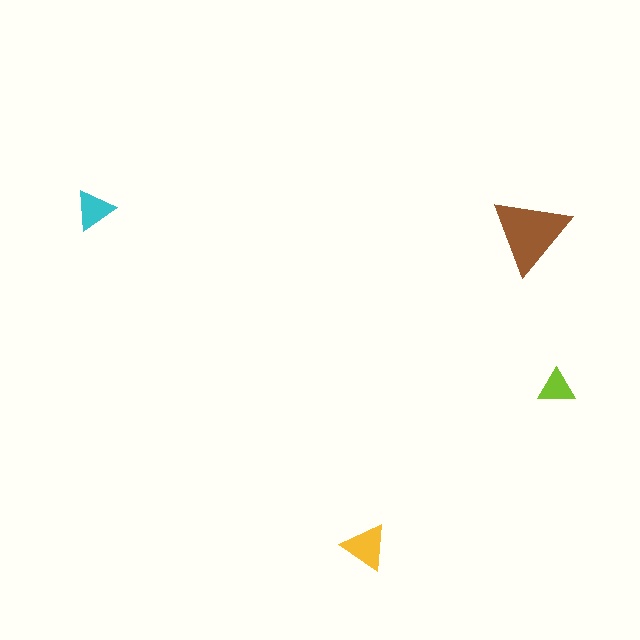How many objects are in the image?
There are 4 objects in the image.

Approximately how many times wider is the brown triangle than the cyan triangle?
About 2 times wider.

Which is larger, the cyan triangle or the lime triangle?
The cyan one.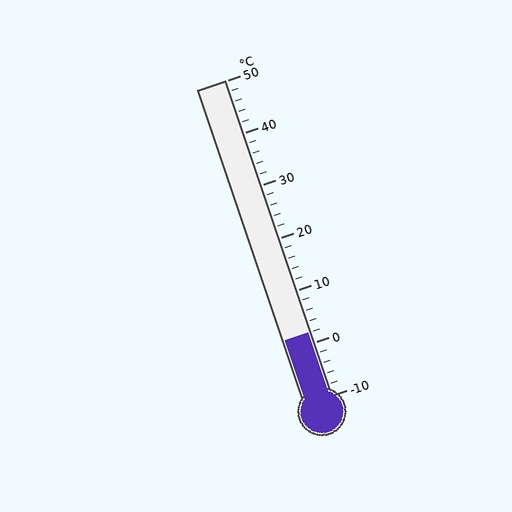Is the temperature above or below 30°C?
The temperature is below 30°C.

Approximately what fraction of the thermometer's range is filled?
The thermometer is filled to approximately 20% of its range.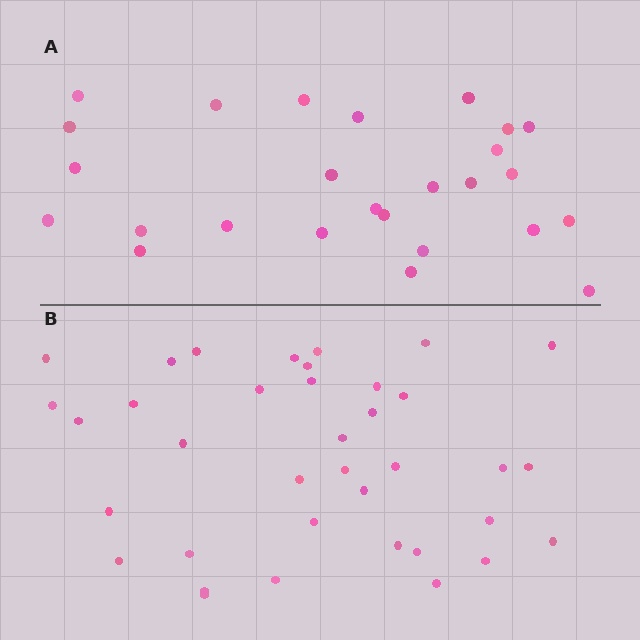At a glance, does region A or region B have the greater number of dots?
Region B (the bottom region) has more dots.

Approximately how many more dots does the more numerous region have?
Region B has roughly 12 or so more dots than region A.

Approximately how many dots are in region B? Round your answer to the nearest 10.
About 40 dots. (The exact count is 37, which rounds to 40.)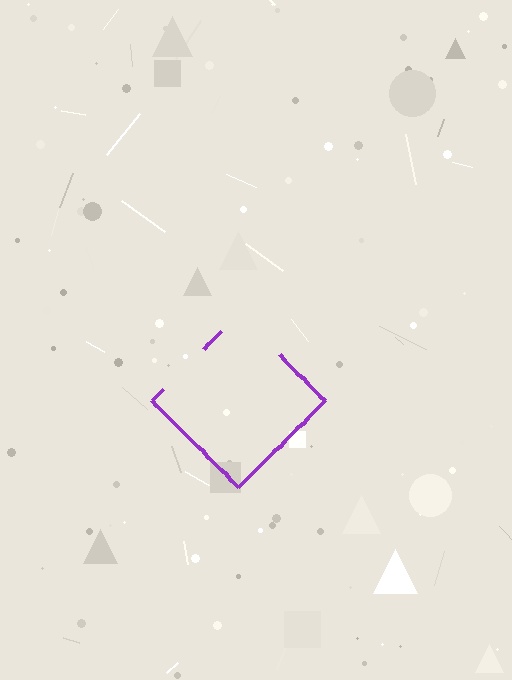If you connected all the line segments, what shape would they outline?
They would outline a diamond.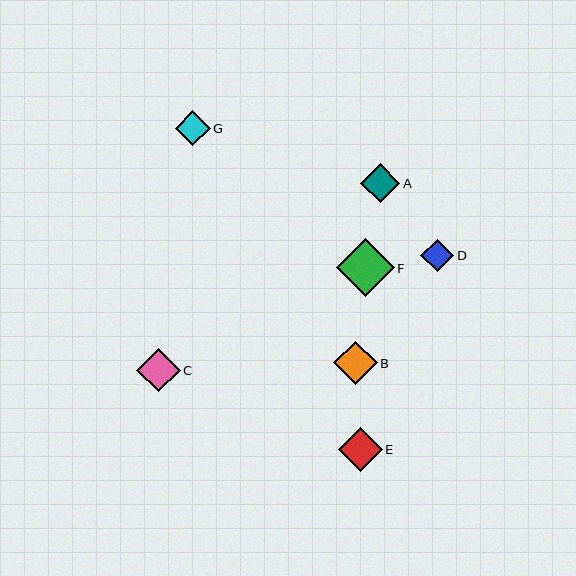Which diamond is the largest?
Diamond F is the largest with a size of approximately 58 pixels.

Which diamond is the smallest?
Diamond D is the smallest with a size of approximately 33 pixels.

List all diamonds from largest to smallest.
From largest to smallest: F, E, C, B, A, G, D.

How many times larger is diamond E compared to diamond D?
Diamond E is approximately 1.3 times the size of diamond D.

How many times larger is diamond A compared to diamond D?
Diamond A is approximately 1.2 times the size of diamond D.